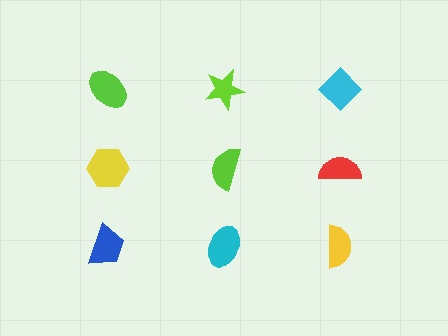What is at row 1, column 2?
A lime star.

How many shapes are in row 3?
3 shapes.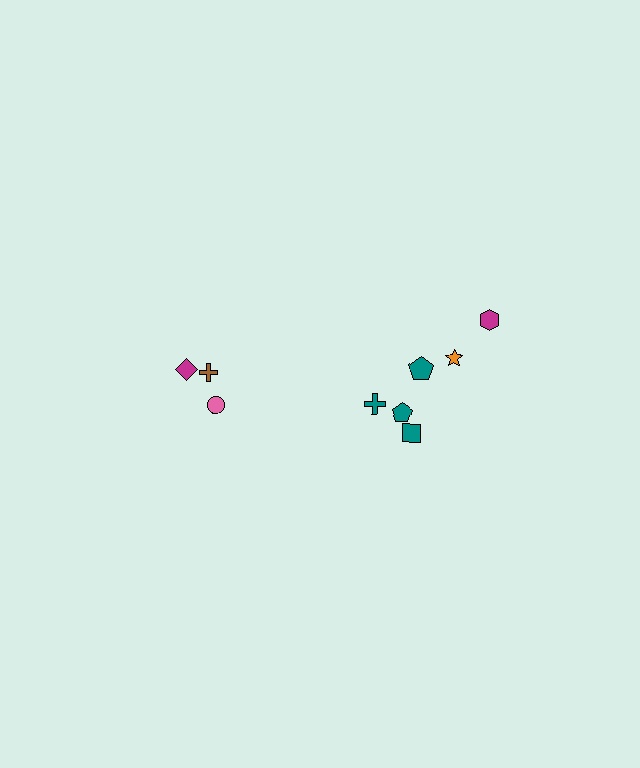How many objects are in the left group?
There are 3 objects.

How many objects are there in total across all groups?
There are 9 objects.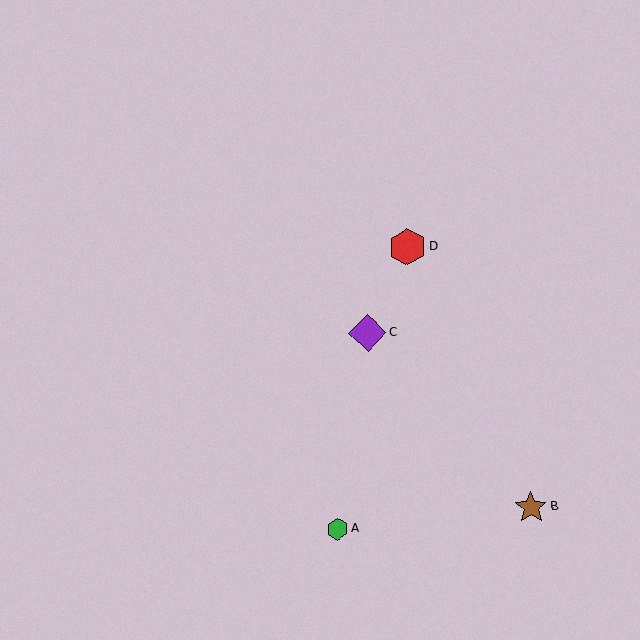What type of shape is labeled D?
Shape D is a red hexagon.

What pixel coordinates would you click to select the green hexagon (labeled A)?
Click at (338, 529) to select the green hexagon A.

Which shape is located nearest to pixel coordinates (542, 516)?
The brown star (labeled B) at (531, 507) is nearest to that location.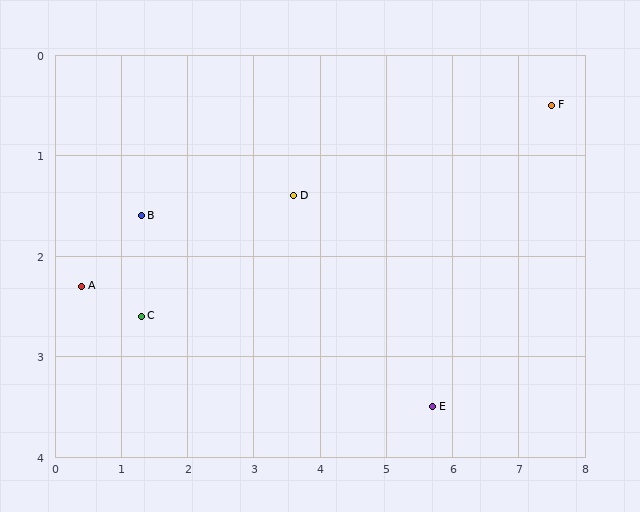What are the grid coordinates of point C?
Point C is at approximately (1.3, 2.6).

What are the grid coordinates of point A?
Point A is at approximately (0.4, 2.3).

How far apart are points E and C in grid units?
Points E and C are about 4.5 grid units apart.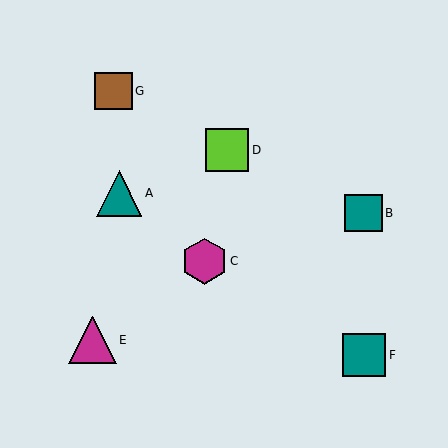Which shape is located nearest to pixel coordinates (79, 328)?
The magenta triangle (labeled E) at (92, 340) is nearest to that location.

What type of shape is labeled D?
Shape D is a lime square.